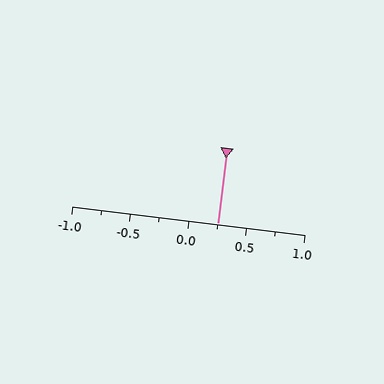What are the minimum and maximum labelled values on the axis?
The axis runs from -1.0 to 1.0.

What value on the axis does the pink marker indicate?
The marker indicates approximately 0.25.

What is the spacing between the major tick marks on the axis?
The major ticks are spaced 0.5 apart.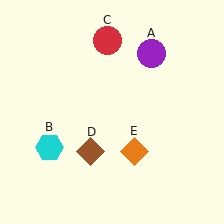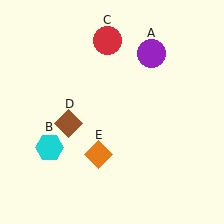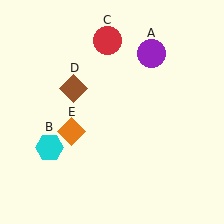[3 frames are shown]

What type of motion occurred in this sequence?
The brown diamond (object D), orange diamond (object E) rotated clockwise around the center of the scene.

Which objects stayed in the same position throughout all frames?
Purple circle (object A) and cyan hexagon (object B) and red circle (object C) remained stationary.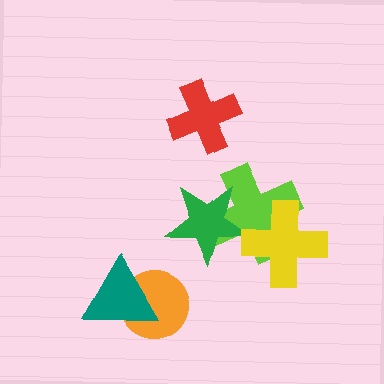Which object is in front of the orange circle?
The teal triangle is in front of the orange circle.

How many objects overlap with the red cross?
0 objects overlap with the red cross.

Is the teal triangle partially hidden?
No, no other shape covers it.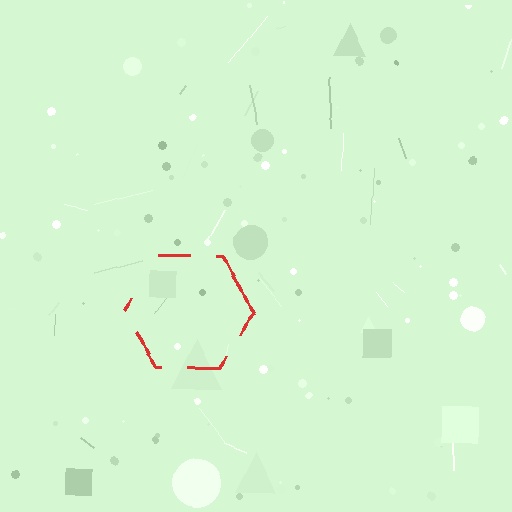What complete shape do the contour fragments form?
The contour fragments form a hexagon.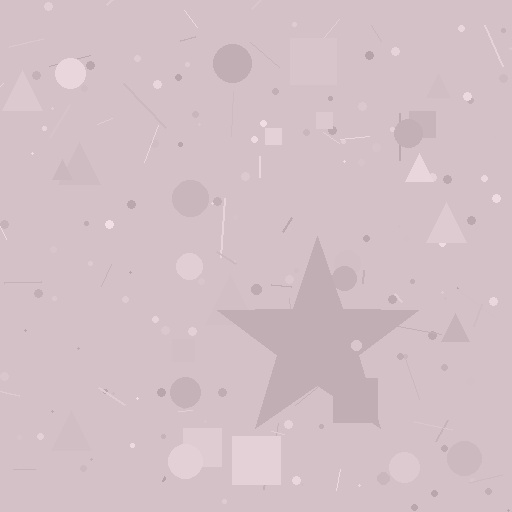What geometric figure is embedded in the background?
A star is embedded in the background.